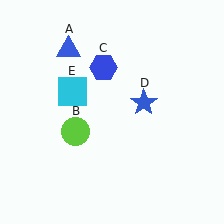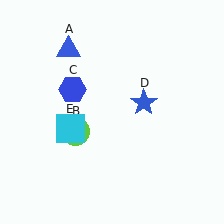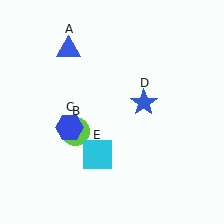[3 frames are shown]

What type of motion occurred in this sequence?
The blue hexagon (object C), cyan square (object E) rotated counterclockwise around the center of the scene.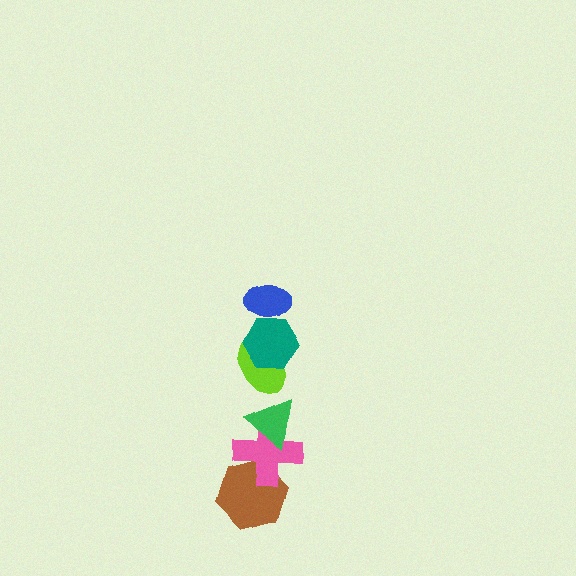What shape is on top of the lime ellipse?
The teal hexagon is on top of the lime ellipse.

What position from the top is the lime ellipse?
The lime ellipse is 3rd from the top.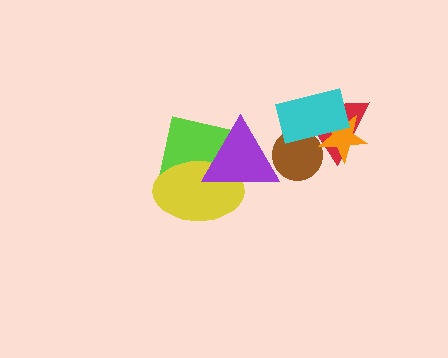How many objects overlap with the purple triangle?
3 objects overlap with the purple triangle.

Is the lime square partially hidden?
Yes, it is partially covered by another shape.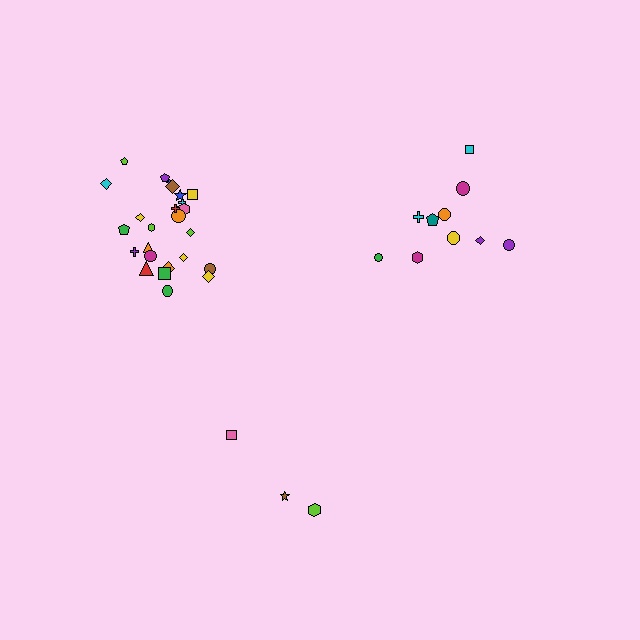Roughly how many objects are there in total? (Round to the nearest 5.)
Roughly 40 objects in total.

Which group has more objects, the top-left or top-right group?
The top-left group.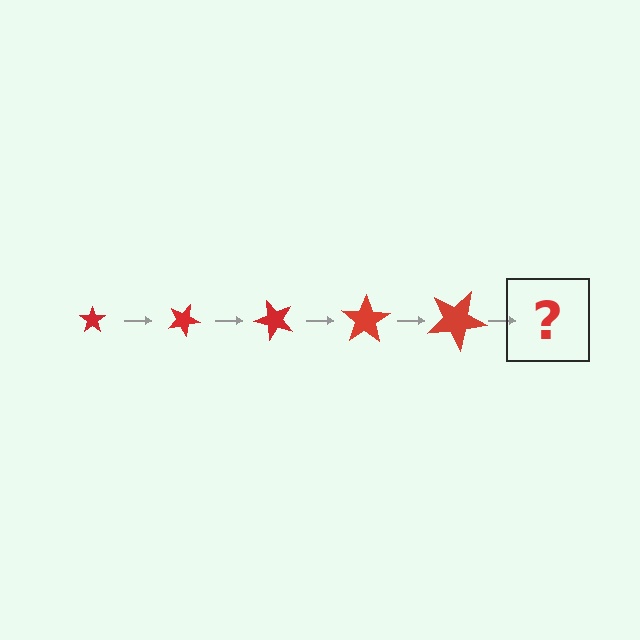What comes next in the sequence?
The next element should be a star, larger than the previous one and rotated 125 degrees from the start.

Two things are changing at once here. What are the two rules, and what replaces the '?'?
The two rules are that the star grows larger each step and it rotates 25 degrees each step. The '?' should be a star, larger than the previous one and rotated 125 degrees from the start.